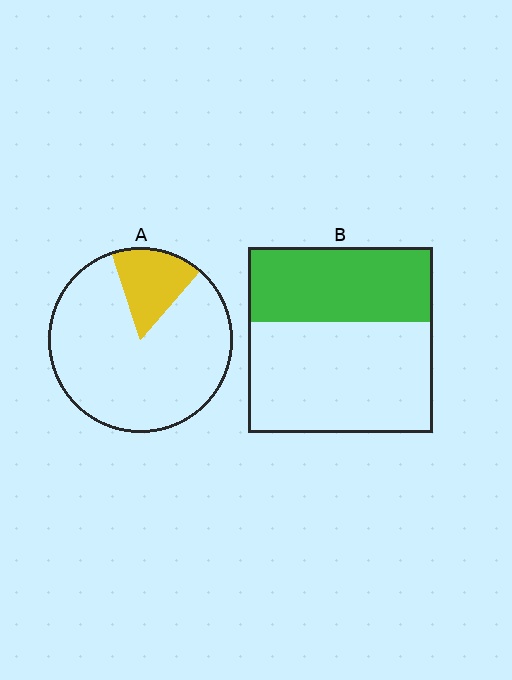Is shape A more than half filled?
No.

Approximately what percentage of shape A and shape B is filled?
A is approximately 15% and B is approximately 40%.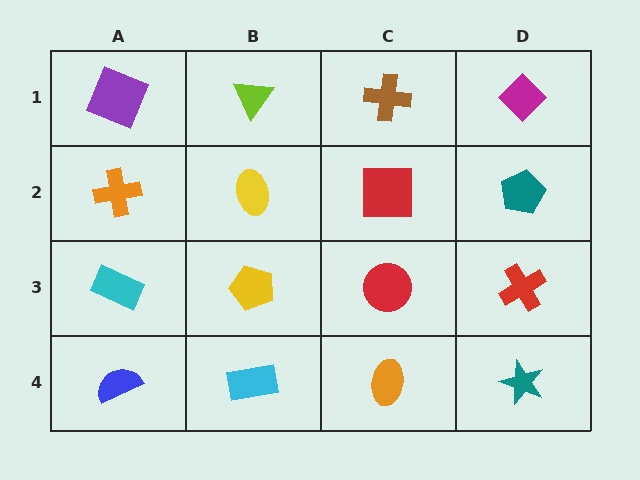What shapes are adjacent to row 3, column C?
A red square (row 2, column C), an orange ellipse (row 4, column C), a yellow pentagon (row 3, column B), a red cross (row 3, column D).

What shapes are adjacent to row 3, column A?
An orange cross (row 2, column A), a blue semicircle (row 4, column A), a yellow pentagon (row 3, column B).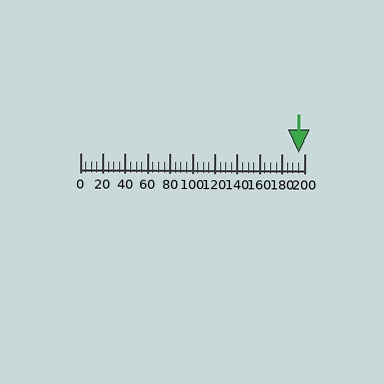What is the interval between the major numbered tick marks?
The major tick marks are spaced 20 units apart.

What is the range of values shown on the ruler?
The ruler shows values from 0 to 200.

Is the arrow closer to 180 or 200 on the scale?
The arrow is closer to 200.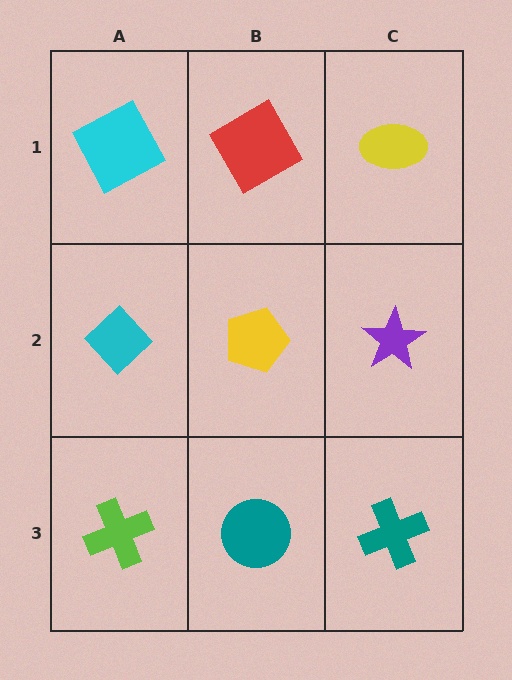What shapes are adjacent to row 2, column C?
A yellow ellipse (row 1, column C), a teal cross (row 3, column C), a yellow pentagon (row 2, column B).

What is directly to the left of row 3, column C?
A teal circle.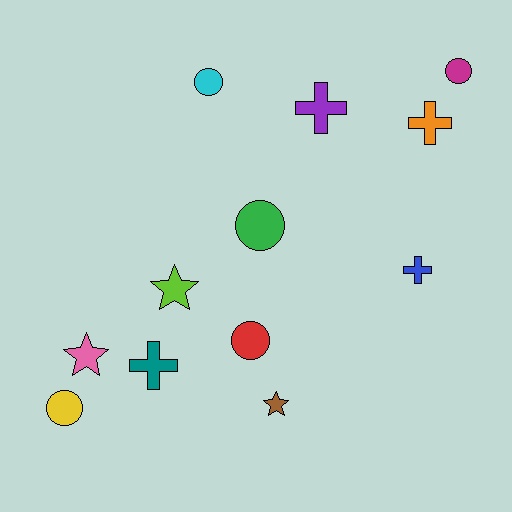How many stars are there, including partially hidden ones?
There are 3 stars.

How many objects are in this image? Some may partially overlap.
There are 12 objects.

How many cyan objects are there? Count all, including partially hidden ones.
There is 1 cyan object.